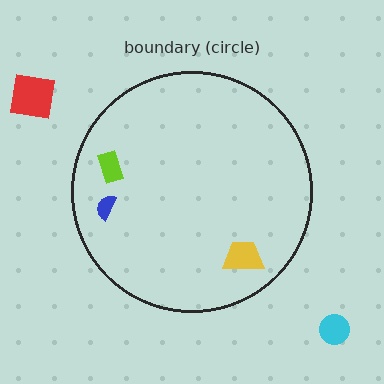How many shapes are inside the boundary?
3 inside, 2 outside.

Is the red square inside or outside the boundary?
Outside.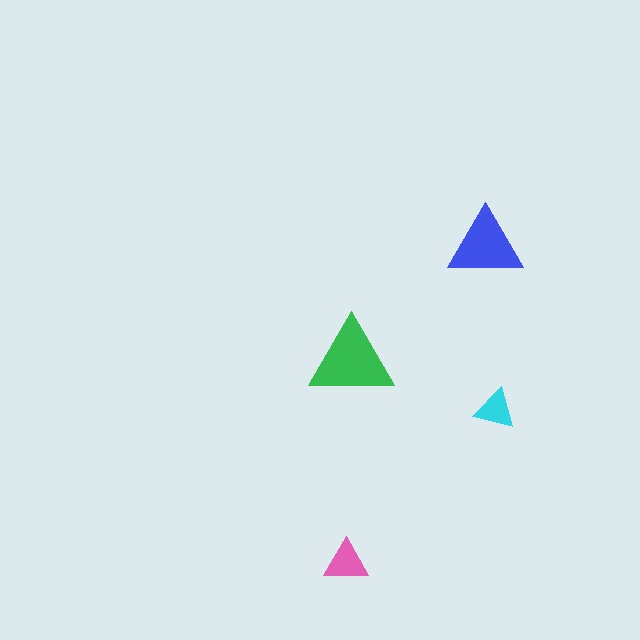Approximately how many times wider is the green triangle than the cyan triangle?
About 2 times wider.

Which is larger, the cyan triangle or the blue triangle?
The blue one.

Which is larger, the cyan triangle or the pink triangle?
The pink one.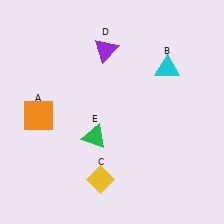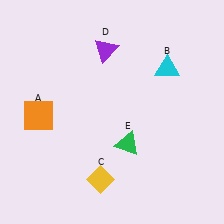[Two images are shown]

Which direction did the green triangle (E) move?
The green triangle (E) moved right.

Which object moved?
The green triangle (E) moved right.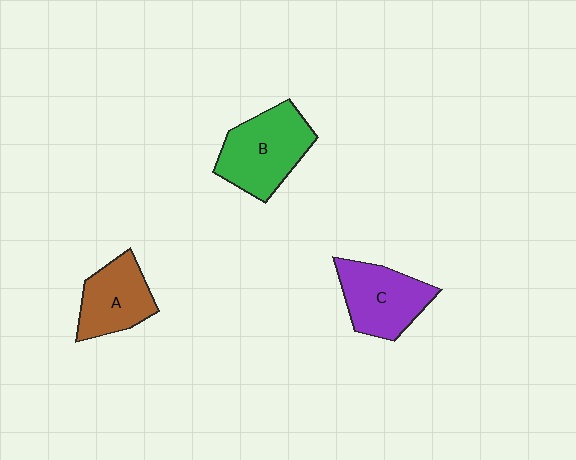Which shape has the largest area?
Shape B (green).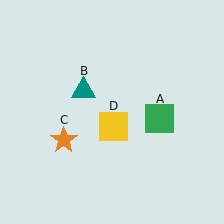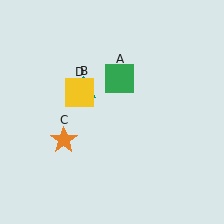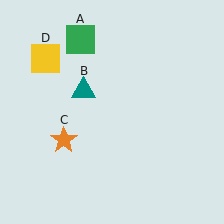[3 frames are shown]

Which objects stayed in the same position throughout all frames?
Teal triangle (object B) and orange star (object C) remained stationary.